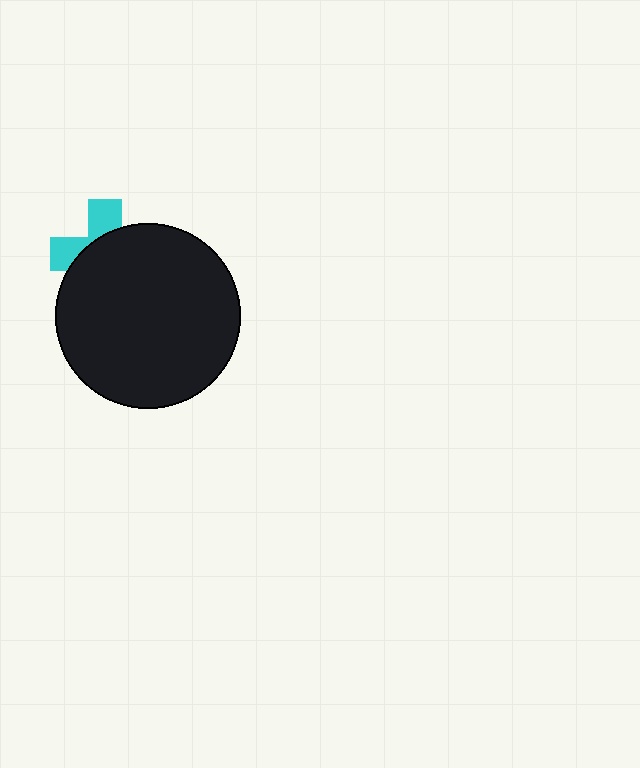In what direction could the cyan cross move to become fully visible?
The cyan cross could move up. That would shift it out from behind the black circle entirely.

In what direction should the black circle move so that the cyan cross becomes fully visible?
The black circle should move down. That is the shortest direction to clear the overlap and leave the cyan cross fully visible.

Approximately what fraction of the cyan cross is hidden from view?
Roughly 66% of the cyan cross is hidden behind the black circle.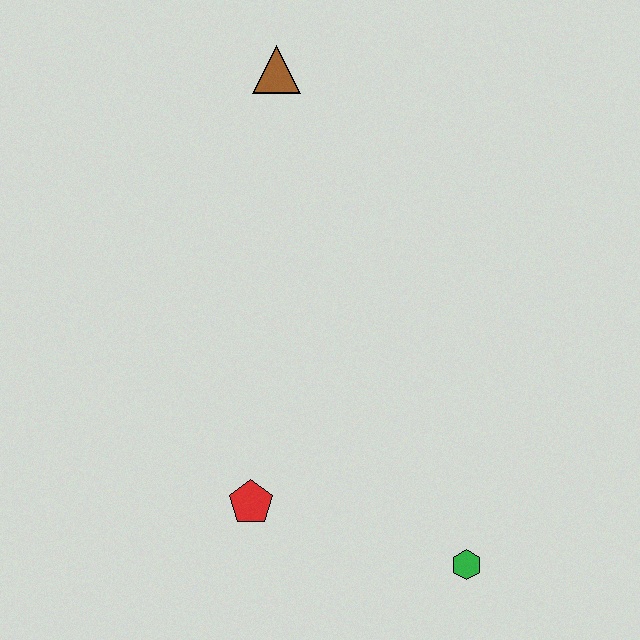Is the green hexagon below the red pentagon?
Yes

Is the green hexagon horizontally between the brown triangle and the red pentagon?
No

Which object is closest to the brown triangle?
The red pentagon is closest to the brown triangle.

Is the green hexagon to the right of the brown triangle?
Yes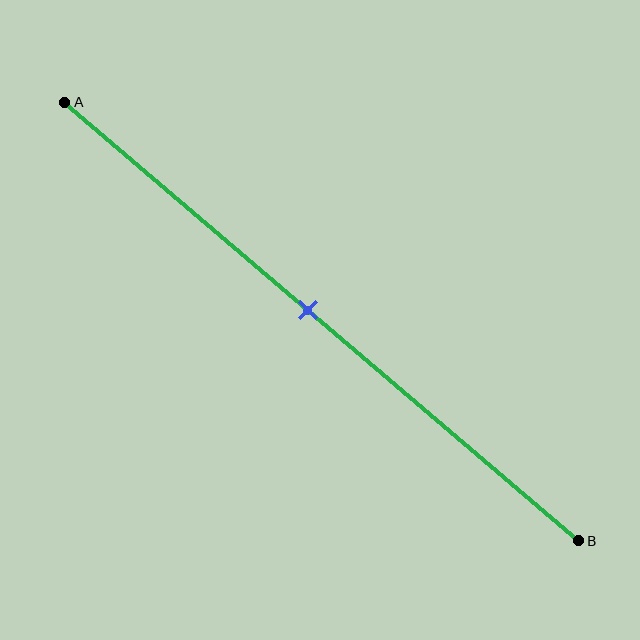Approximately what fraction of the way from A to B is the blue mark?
The blue mark is approximately 45% of the way from A to B.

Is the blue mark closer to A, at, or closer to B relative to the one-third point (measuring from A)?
The blue mark is closer to point B than the one-third point of segment AB.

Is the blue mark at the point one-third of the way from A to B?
No, the mark is at about 45% from A, not at the 33% one-third point.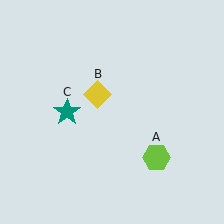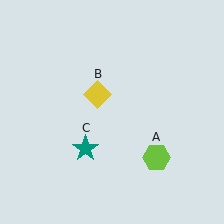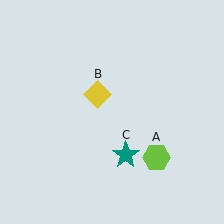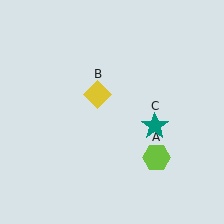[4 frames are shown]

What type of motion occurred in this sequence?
The teal star (object C) rotated counterclockwise around the center of the scene.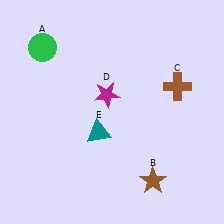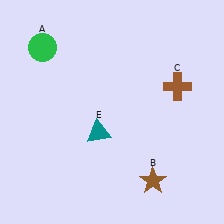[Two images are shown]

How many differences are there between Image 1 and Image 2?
There is 1 difference between the two images.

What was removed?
The magenta star (D) was removed in Image 2.